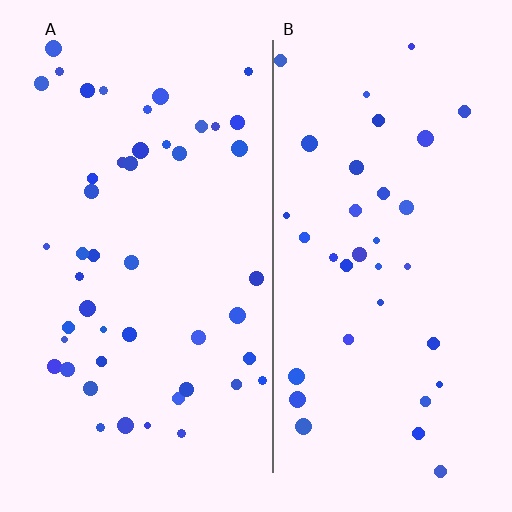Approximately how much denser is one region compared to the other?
Approximately 1.3× — region A over region B.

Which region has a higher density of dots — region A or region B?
A (the left).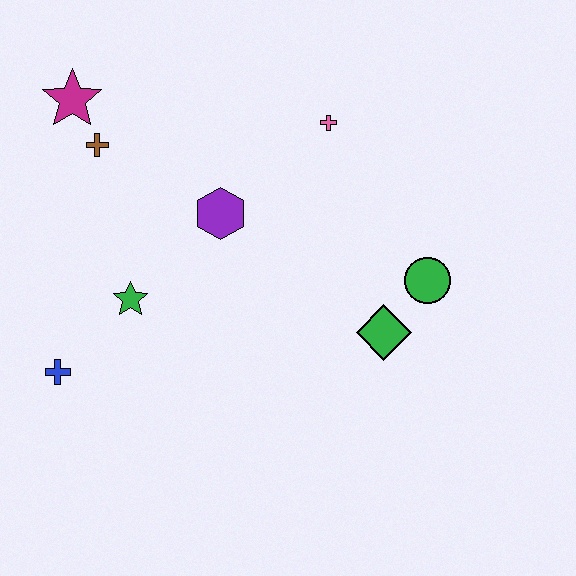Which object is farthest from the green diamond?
The magenta star is farthest from the green diamond.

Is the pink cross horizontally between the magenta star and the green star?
No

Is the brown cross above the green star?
Yes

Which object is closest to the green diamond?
The green circle is closest to the green diamond.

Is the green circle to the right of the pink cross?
Yes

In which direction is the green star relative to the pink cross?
The green star is to the left of the pink cross.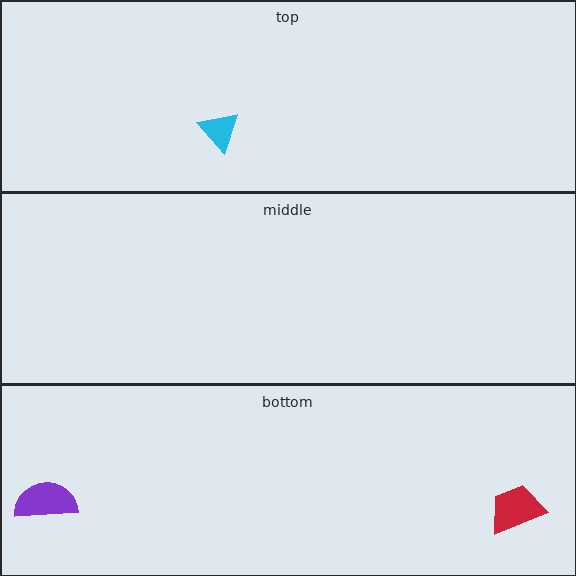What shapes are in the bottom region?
The purple semicircle, the red trapezoid.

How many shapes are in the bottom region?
2.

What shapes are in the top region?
The cyan triangle.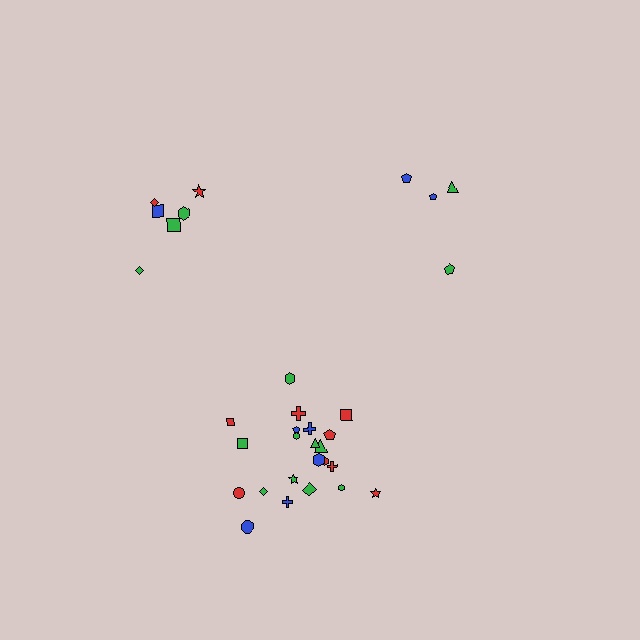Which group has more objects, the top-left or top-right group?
The top-left group.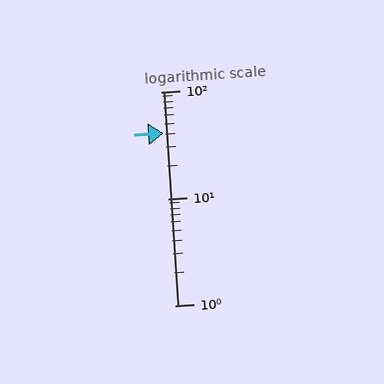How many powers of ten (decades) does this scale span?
The scale spans 2 decades, from 1 to 100.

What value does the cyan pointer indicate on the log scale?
The pointer indicates approximately 41.